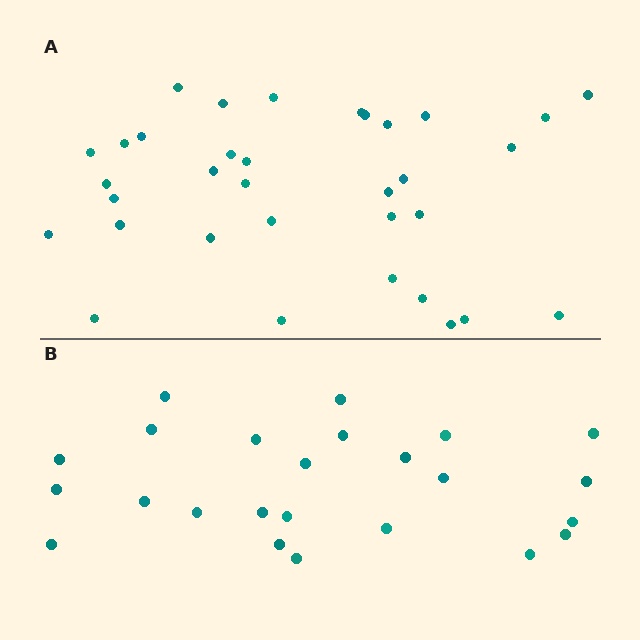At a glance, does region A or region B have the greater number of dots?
Region A (the top region) has more dots.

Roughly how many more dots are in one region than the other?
Region A has roughly 10 or so more dots than region B.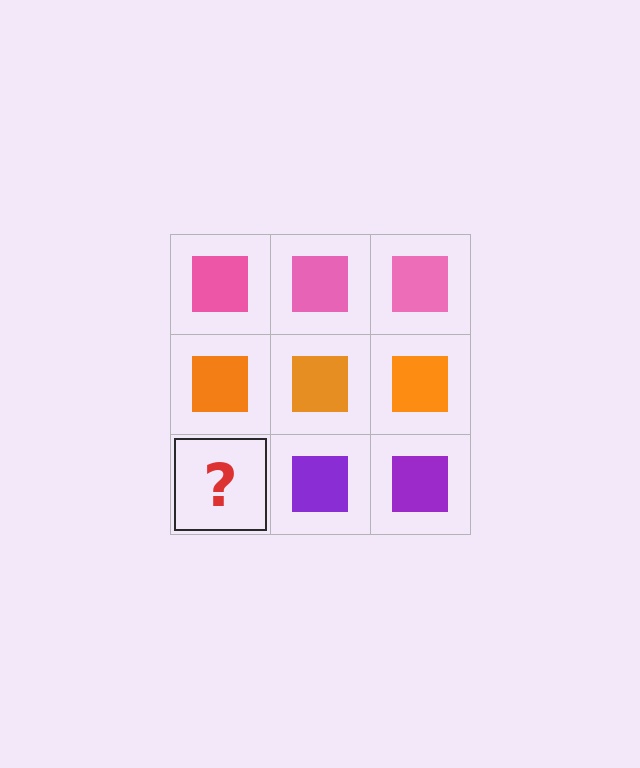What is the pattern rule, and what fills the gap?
The rule is that each row has a consistent color. The gap should be filled with a purple square.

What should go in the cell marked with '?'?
The missing cell should contain a purple square.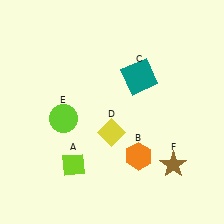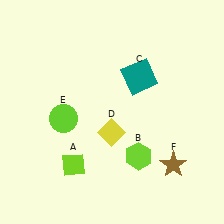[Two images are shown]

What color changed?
The hexagon (B) changed from orange in Image 1 to lime in Image 2.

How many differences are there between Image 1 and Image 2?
There is 1 difference between the two images.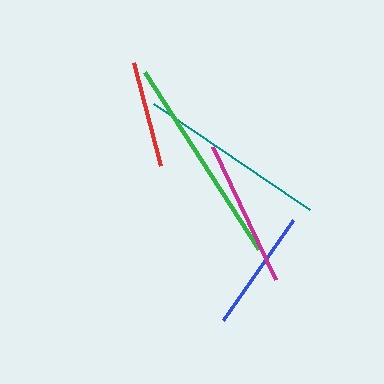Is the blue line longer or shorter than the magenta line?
The magenta line is longer than the blue line.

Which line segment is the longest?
The green line is the longest at approximately 211 pixels.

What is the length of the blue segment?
The blue segment is approximately 123 pixels long.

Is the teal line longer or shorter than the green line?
The green line is longer than the teal line.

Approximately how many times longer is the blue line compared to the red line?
The blue line is approximately 1.2 times the length of the red line.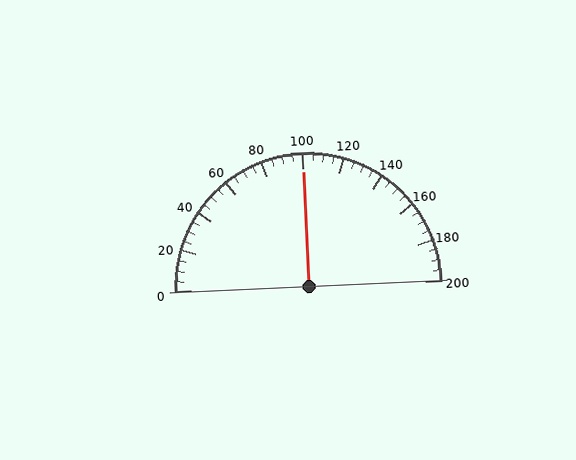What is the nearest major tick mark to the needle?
The nearest major tick mark is 100.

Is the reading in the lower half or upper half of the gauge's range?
The reading is in the upper half of the range (0 to 200).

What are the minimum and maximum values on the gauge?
The gauge ranges from 0 to 200.